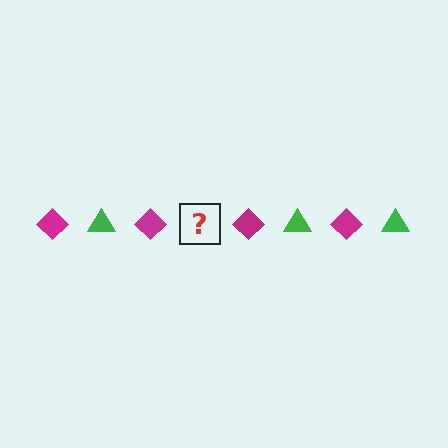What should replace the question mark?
The question mark should be replaced with a green triangle.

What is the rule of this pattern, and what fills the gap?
The rule is that the pattern alternates between magenta diamond and green triangle. The gap should be filled with a green triangle.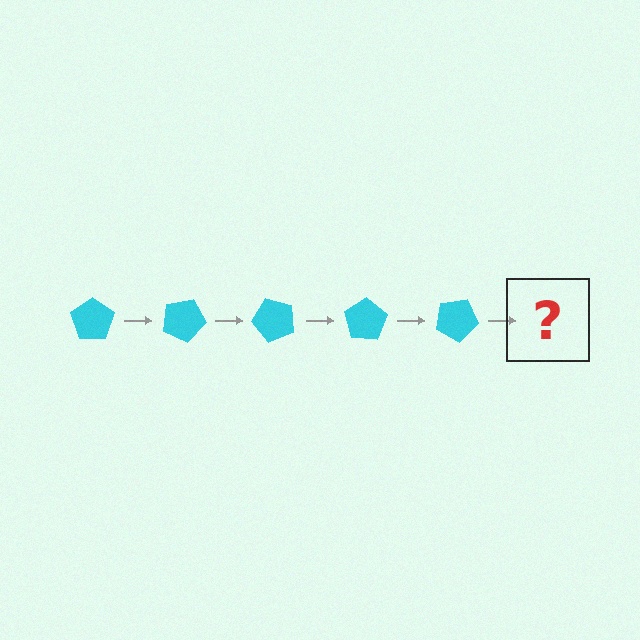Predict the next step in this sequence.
The next step is a cyan pentagon rotated 125 degrees.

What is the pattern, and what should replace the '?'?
The pattern is that the pentagon rotates 25 degrees each step. The '?' should be a cyan pentagon rotated 125 degrees.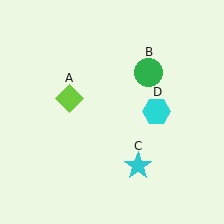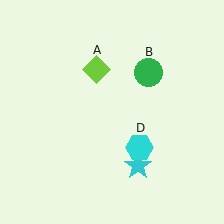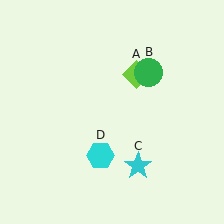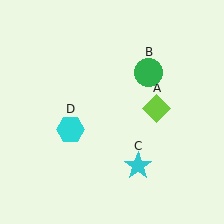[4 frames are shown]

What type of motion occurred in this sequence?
The lime diamond (object A), cyan hexagon (object D) rotated clockwise around the center of the scene.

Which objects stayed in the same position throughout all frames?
Green circle (object B) and cyan star (object C) remained stationary.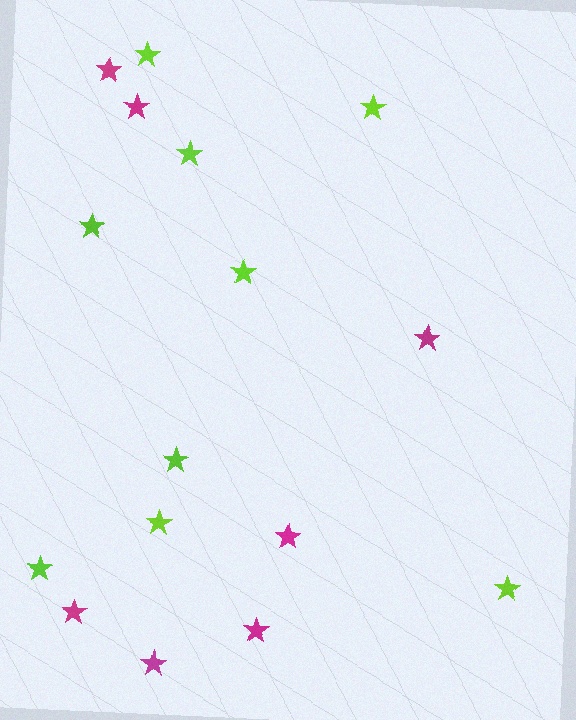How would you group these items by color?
There are 2 groups: one group of magenta stars (7) and one group of lime stars (9).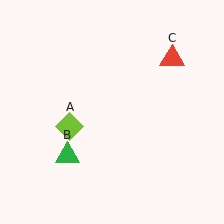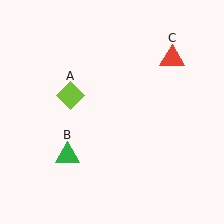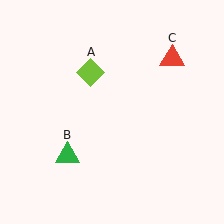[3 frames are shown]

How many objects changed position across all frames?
1 object changed position: lime diamond (object A).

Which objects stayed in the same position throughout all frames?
Green triangle (object B) and red triangle (object C) remained stationary.